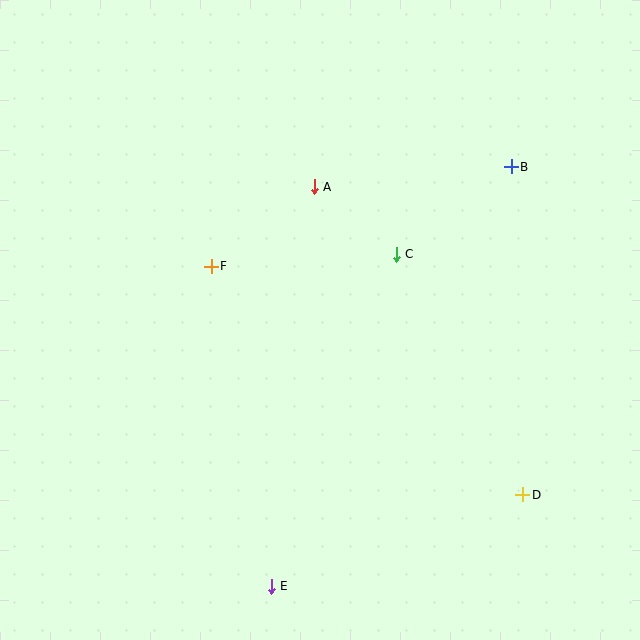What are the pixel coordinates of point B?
Point B is at (511, 167).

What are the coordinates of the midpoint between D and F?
The midpoint between D and F is at (367, 380).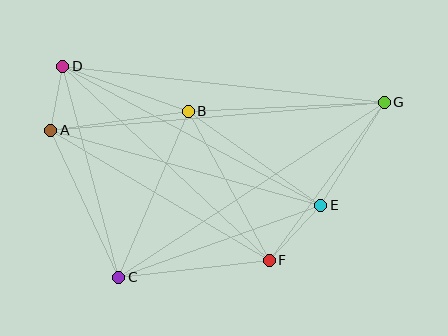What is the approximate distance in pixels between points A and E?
The distance between A and E is approximately 281 pixels.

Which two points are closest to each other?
Points A and D are closest to each other.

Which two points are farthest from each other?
Points A and G are farthest from each other.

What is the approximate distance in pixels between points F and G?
The distance between F and G is approximately 196 pixels.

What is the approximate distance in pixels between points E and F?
The distance between E and F is approximately 76 pixels.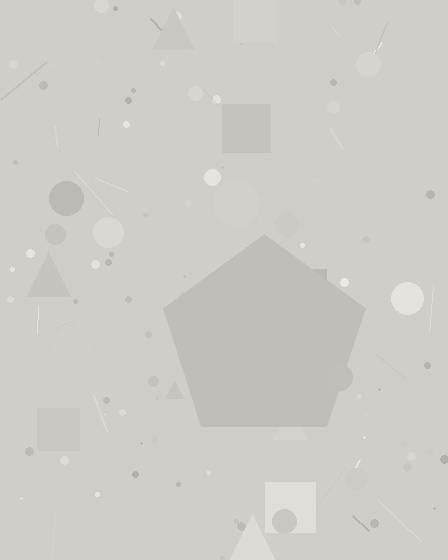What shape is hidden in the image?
A pentagon is hidden in the image.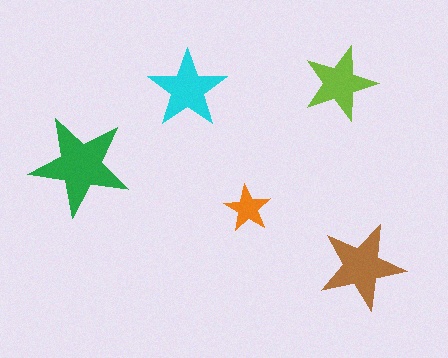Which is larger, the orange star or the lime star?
The lime one.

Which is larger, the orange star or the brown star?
The brown one.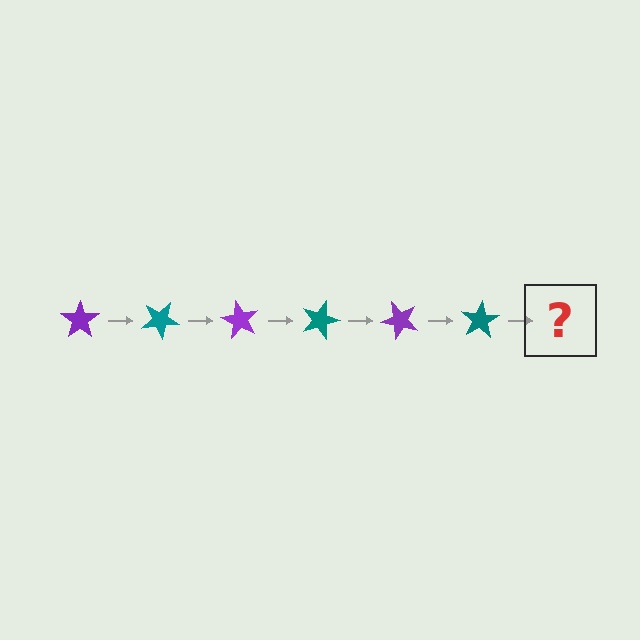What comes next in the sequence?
The next element should be a purple star, rotated 180 degrees from the start.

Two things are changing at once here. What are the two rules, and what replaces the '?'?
The two rules are that it rotates 30 degrees each step and the color cycles through purple and teal. The '?' should be a purple star, rotated 180 degrees from the start.